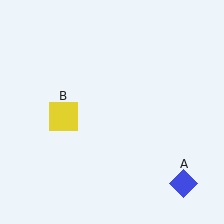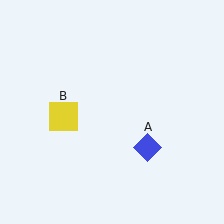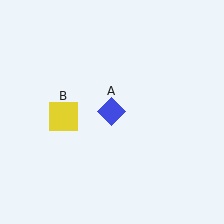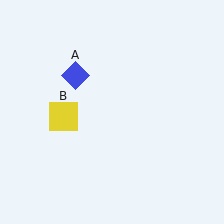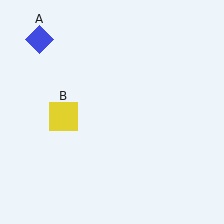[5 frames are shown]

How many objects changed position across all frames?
1 object changed position: blue diamond (object A).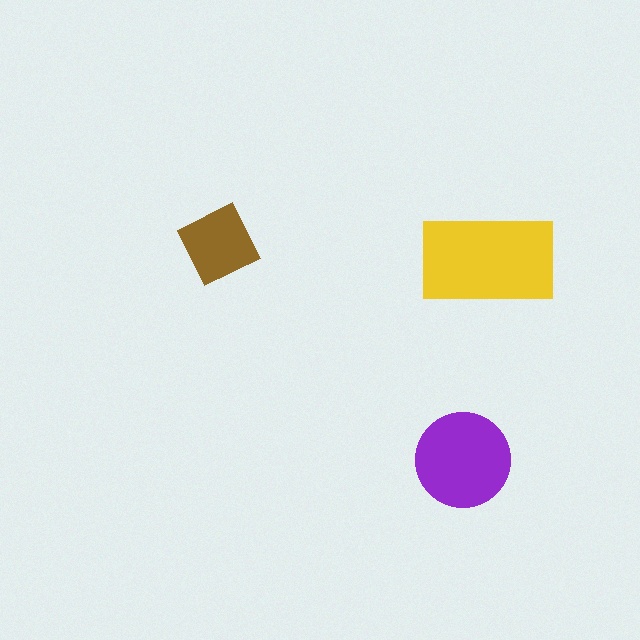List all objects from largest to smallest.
The yellow rectangle, the purple circle, the brown square.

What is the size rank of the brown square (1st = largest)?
3rd.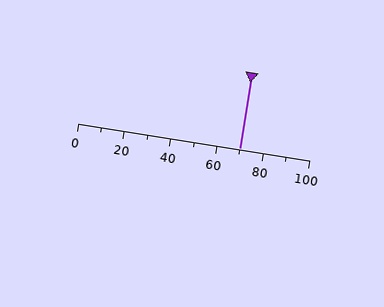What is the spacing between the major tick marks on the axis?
The major ticks are spaced 20 apart.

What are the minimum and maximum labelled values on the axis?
The axis runs from 0 to 100.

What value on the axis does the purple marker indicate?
The marker indicates approximately 70.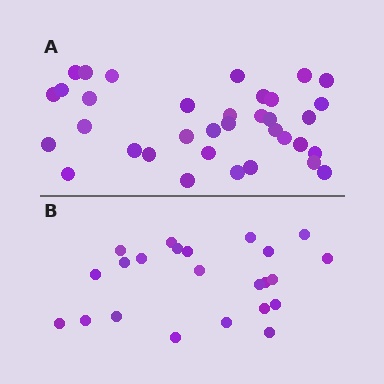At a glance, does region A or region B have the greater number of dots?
Region A (the top region) has more dots.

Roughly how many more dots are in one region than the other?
Region A has roughly 12 or so more dots than region B.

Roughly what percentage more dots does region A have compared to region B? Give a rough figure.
About 50% more.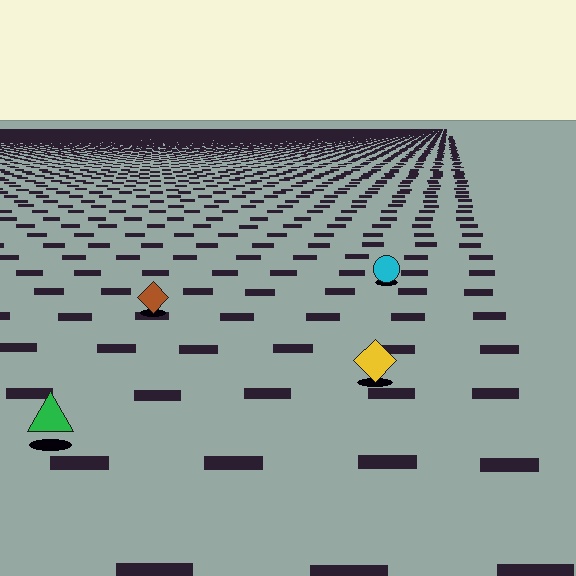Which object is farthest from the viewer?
The cyan circle is farthest from the viewer. It appears smaller and the ground texture around it is denser.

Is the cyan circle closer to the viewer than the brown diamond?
No. The brown diamond is closer — you can tell from the texture gradient: the ground texture is coarser near it.